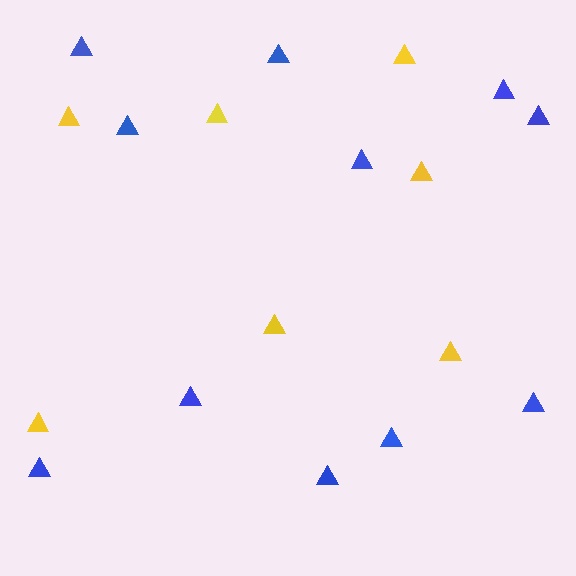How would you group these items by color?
There are 2 groups: one group of blue triangles (11) and one group of yellow triangles (7).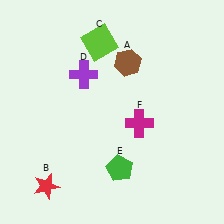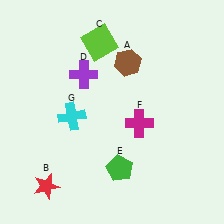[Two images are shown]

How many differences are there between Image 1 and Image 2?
There is 1 difference between the two images.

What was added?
A cyan cross (G) was added in Image 2.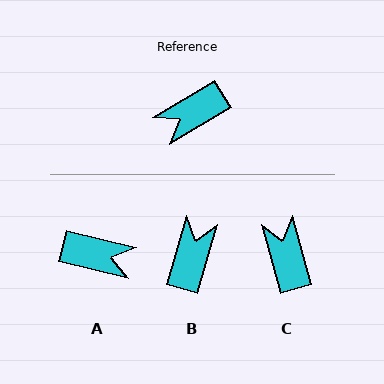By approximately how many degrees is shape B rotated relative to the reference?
Approximately 137 degrees clockwise.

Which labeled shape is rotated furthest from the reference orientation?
B, about 137 degrees away.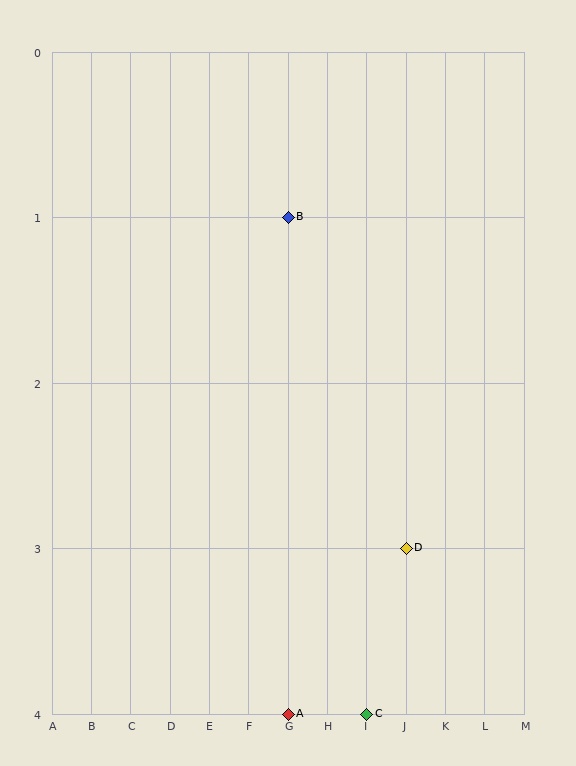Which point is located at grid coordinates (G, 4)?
Point A is at (G, 4).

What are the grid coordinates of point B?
Point B is at grid coordinates (G, 1).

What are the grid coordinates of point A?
Point A is at grid coordinates (G, 4).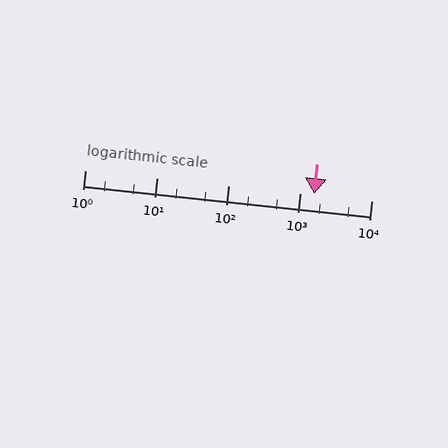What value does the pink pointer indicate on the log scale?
The pointer indicates approximately 1600.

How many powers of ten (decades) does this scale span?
The scale spans 4 decades, from 1 to 10000.